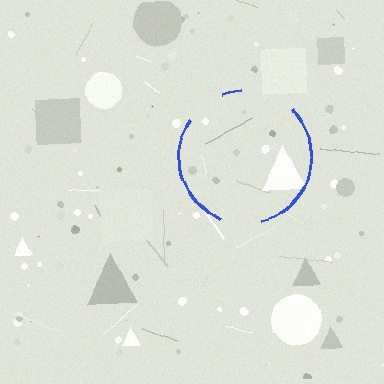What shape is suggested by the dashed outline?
The dashed outline suggests a circle.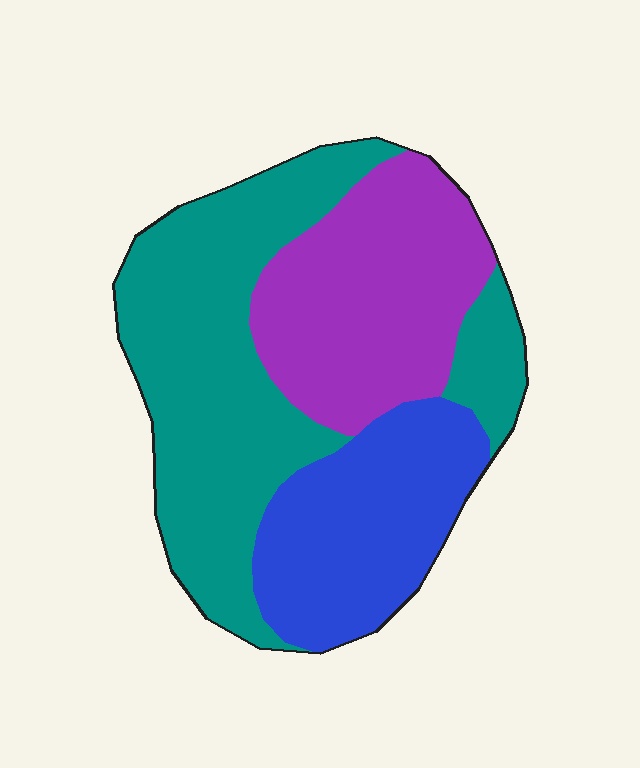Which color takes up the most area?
Teal, at roughly 45%.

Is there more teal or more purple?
Teal.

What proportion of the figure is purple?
Purple covers 29% of the figure.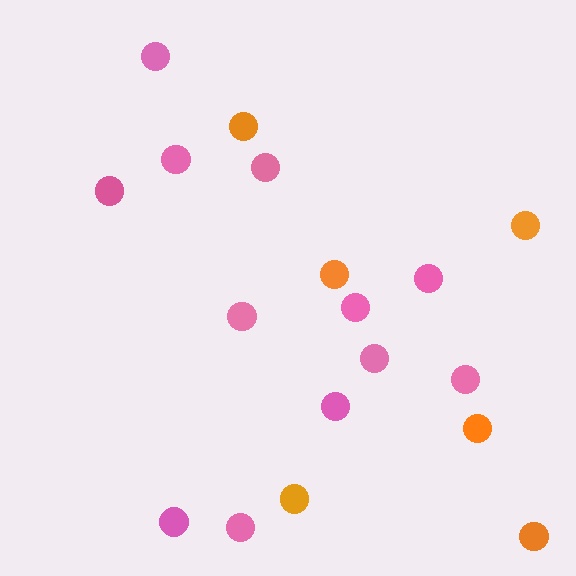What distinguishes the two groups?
There are 2 groups: one group of pink circles (12) and one group of orange circles (6).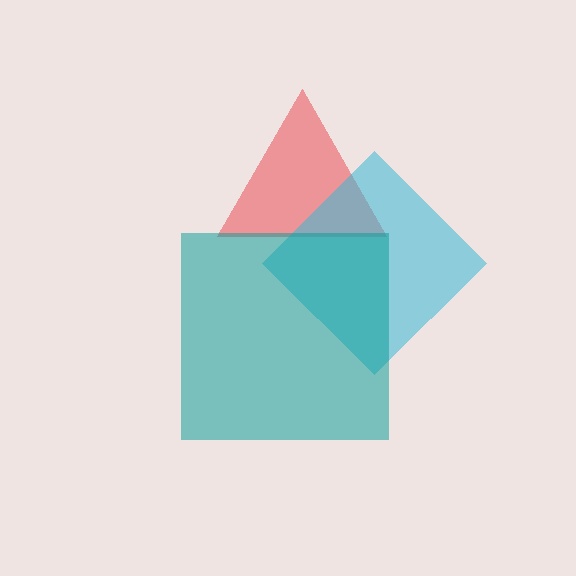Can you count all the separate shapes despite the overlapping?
Yes, there are 3 separate shapes.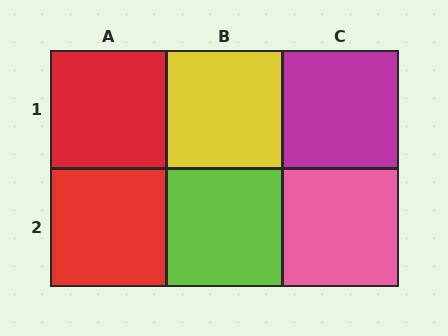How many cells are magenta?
1 cell is magenta.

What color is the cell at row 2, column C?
Pink.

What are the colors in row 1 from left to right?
Red, yellow, magenta.